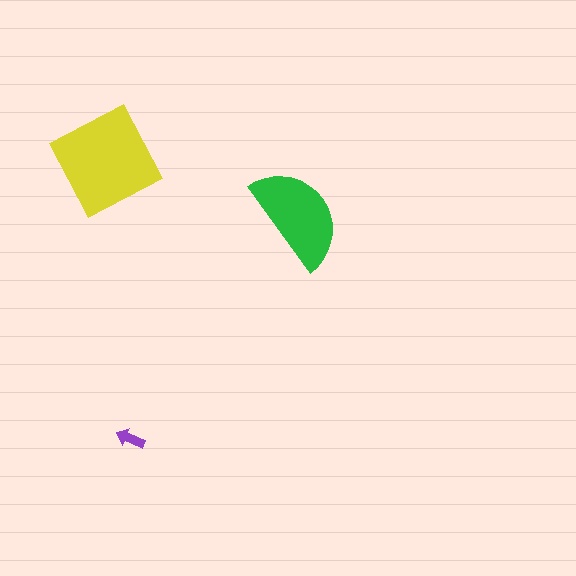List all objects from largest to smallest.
The yellow diamond, the green semicircle, the purple arrow.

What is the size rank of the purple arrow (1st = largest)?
3rd.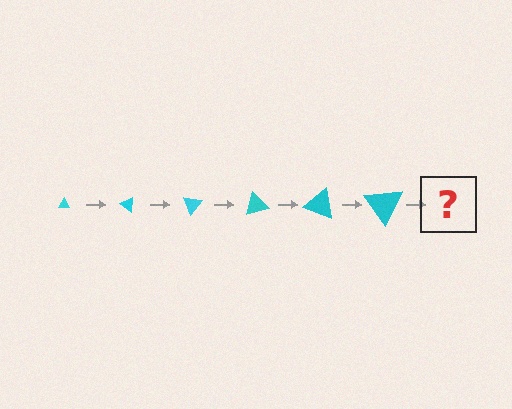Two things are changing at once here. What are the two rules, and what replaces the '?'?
The two rules are that the triangle grows larger each step and it rotates 35 degrees each step. The '?' should be a triangle, larger than the previous one and rotated 210 degrees from the start.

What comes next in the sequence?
The next element should be a triangle, larger than the previous one and rotated 210 degrees from the start.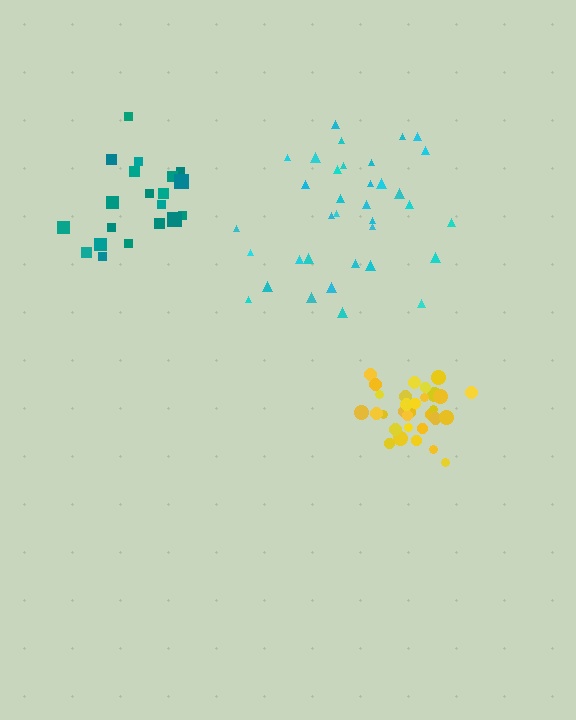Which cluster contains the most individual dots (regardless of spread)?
Cyan (35).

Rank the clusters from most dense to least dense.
yellow, teal, cyan.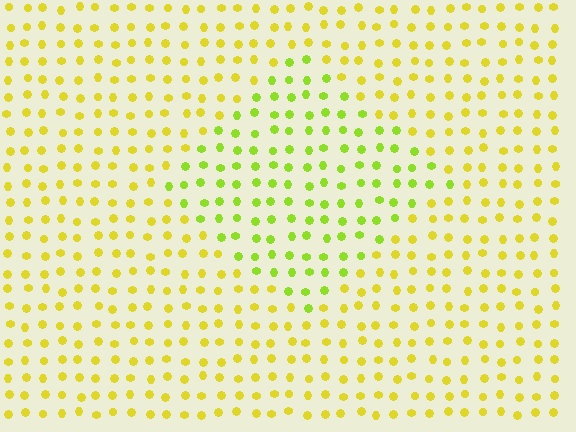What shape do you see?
I see a diamond.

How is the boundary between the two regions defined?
The boundary is defined purely by a slight shift in hue (about 30 degrees). Spacing, size, and orientation are identical on both sides.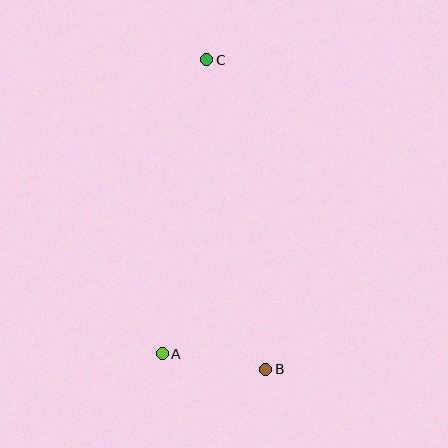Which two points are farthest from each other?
Points B and C are farthest from each other.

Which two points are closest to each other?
Points A and B are closest to each other.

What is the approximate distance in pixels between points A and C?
The distance between A and C is approximately 297 pixels.